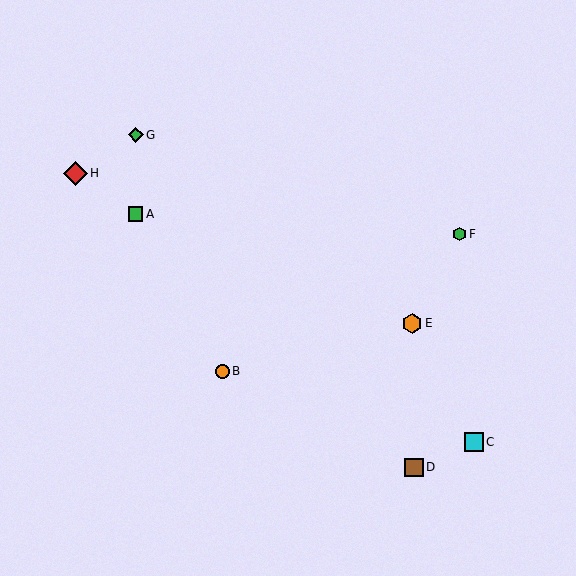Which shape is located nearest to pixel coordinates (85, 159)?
The red diamond (labeled H) at (76, 173) is nearest to that location.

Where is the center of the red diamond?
The center of the red diamond is at (76, 173).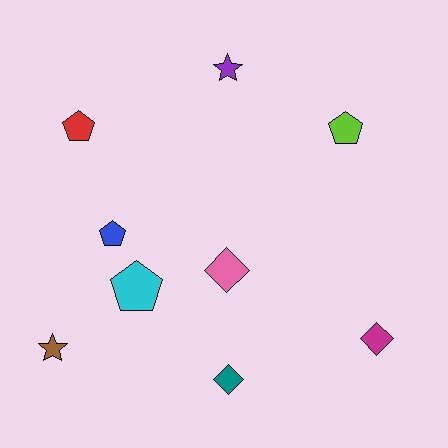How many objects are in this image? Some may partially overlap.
There are 9 objects.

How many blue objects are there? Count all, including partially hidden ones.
There is 1 blue object.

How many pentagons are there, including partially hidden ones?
There are 4 pentagons.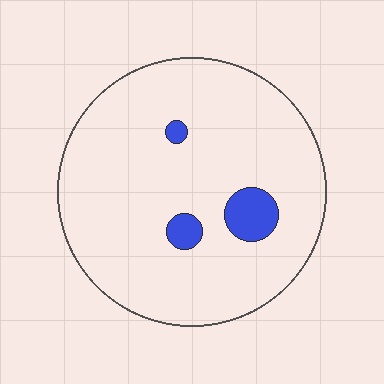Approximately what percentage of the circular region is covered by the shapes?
Approximately 5%.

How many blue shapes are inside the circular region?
3.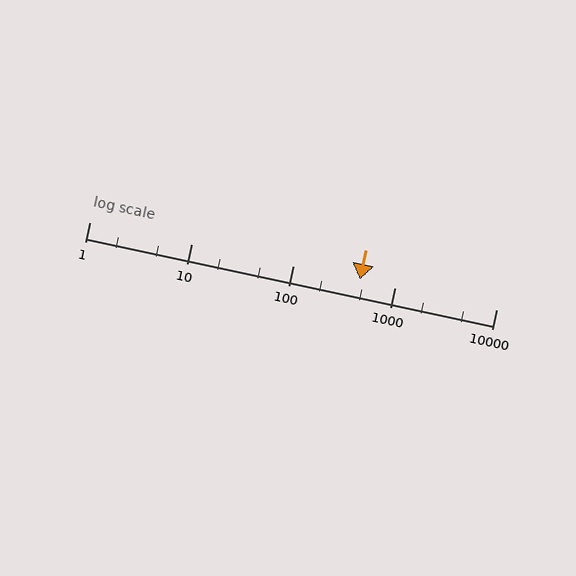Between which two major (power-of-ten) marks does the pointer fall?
The pointer is between 100 and 1000.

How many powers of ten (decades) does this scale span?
The scale spans 4 decades, from 1 to 10000.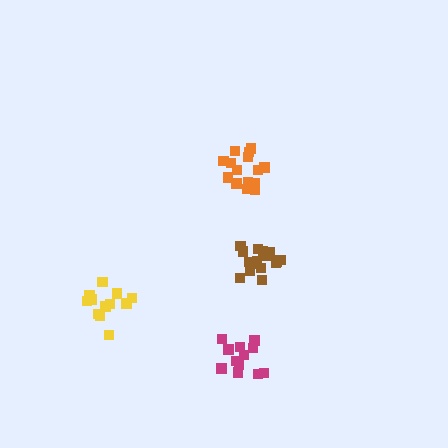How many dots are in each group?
Group 1: 17 dots, Group 2: 15 dots, Group 3: 14 dots, Group 4: 12 dots (58 total).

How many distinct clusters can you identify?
There are 4 distinct clusters.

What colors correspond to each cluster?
The clusters are colored: brown, orange, yellow, magenta.